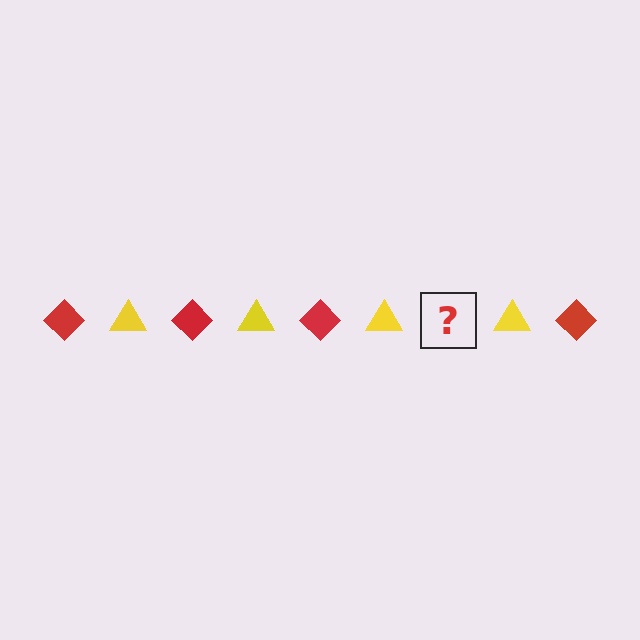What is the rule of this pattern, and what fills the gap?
The rule is that the pattern alternates between red diamond and yellow triangle. The gap should be filled with a red diamond.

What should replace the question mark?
The question mark should be replaced with a red diamond.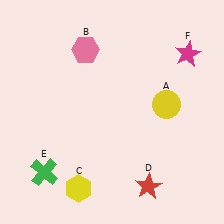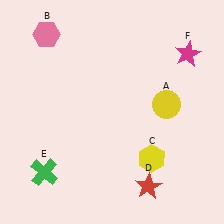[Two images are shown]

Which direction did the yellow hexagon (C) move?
The yellow hexagon (C) moved right.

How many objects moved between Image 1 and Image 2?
2 objects moved between the two images.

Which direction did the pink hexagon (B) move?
The pink hexagon (B) moved left.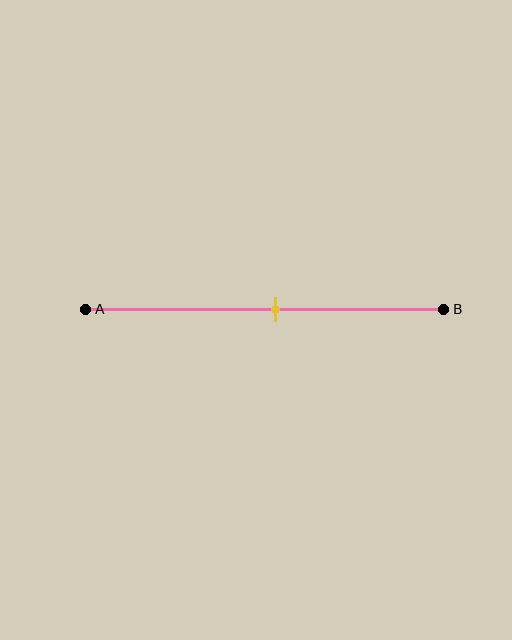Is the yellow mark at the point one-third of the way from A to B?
No, the mark is at about 55% from A, not at the 33% one-third point.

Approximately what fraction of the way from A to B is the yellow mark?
The yellow mark is approximately 55% of the way from A to B.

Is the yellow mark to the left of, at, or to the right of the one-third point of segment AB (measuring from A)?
The yellow mark is to the right of the one-third point of segment AB.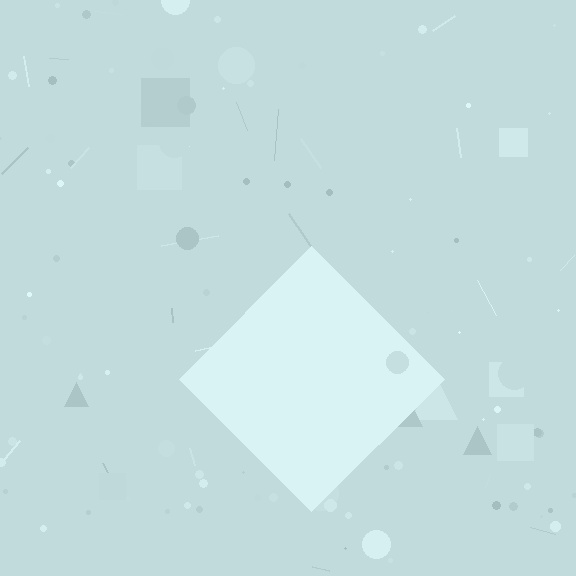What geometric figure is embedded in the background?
A diamond is embedded in the background.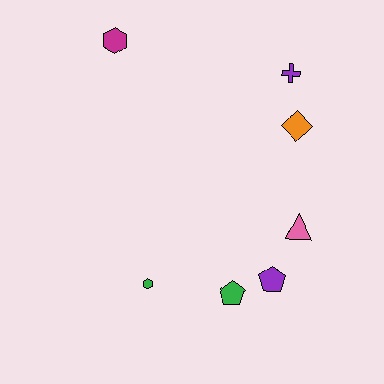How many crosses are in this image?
There is 1 cross.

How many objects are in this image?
There are 7 objects.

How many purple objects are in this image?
There are 2 purple objects.